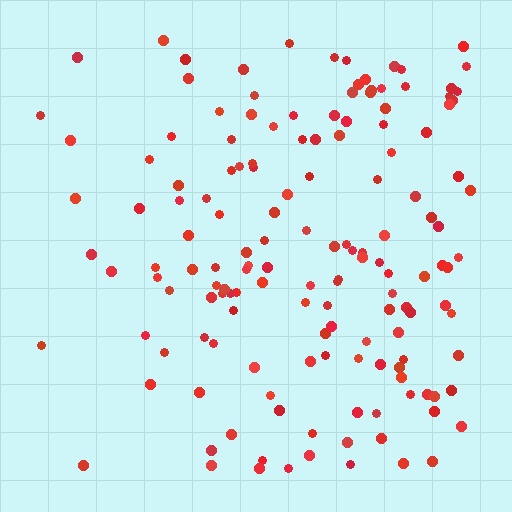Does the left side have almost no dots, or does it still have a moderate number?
Still a moderate number, just noticeably fewer than the right.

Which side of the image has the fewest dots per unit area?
The left.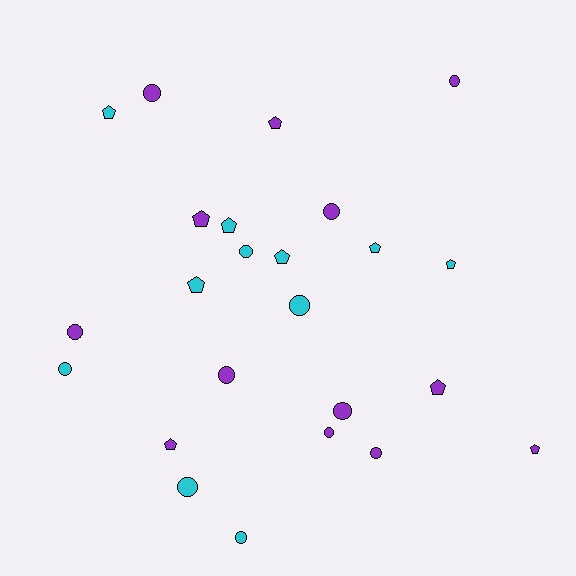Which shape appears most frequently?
Circle, with 13 objects.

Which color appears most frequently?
Purple, with 13 objects.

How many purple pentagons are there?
There are 5 purple pentagons.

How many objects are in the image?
There are 24 objects.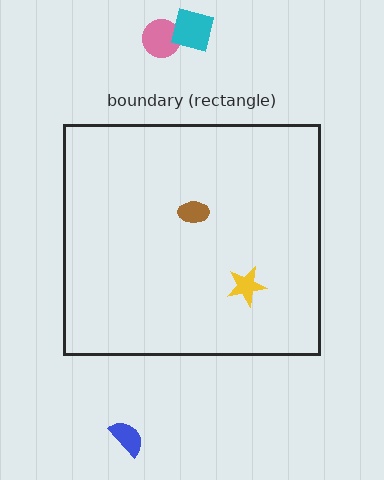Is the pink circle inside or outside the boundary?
Outside.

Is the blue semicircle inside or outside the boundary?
Outside.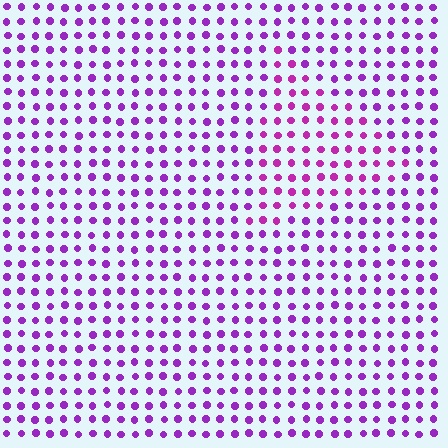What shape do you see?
I see a triangle.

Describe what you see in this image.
The image is filled with small purple elements in a uniform arrangement. A triangle-shaped region is visible where the elements are tinted to a slightly different hue, forming a subtle color boundary.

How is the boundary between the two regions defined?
The boundary is defined purely by a slight shift in hue (about 23 degrees). Spacing, size, and orientation are identical on both sides.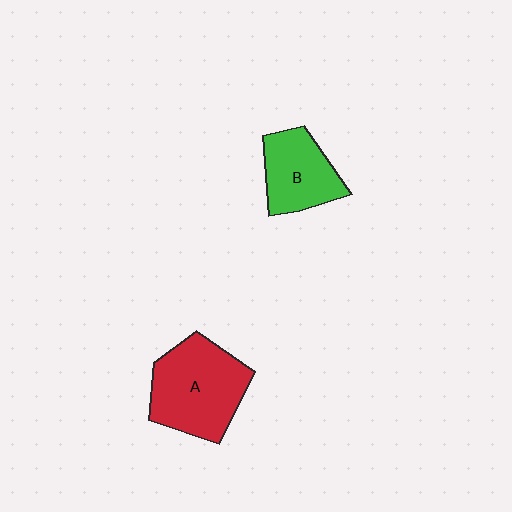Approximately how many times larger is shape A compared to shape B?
Approximately 1.5 times.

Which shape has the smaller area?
Shape B (green).